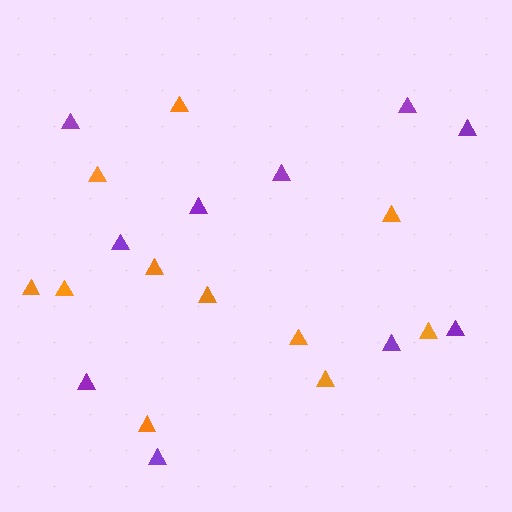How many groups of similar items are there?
There are 2 groups: one group of purple triangles (10) and one group of orange triangles (11).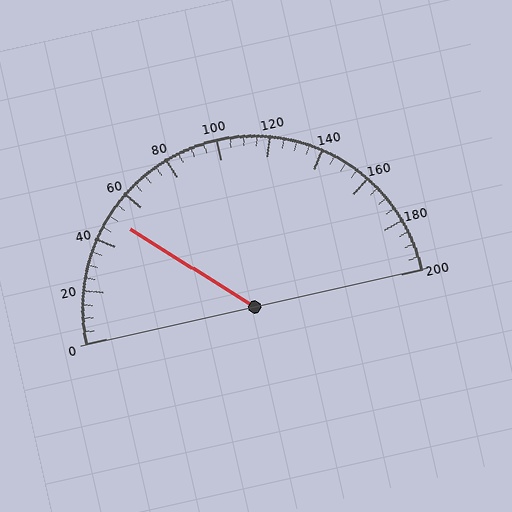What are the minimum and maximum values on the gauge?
The gauge ranges from 0 to 200.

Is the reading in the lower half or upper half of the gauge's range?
The reading is in the lower half of the range (0 to 200).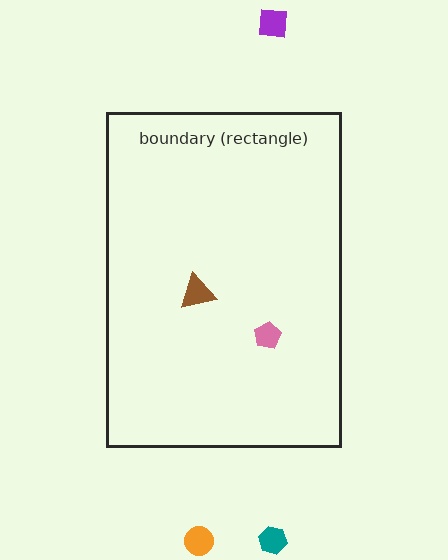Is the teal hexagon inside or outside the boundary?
Outside.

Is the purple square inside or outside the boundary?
Outside.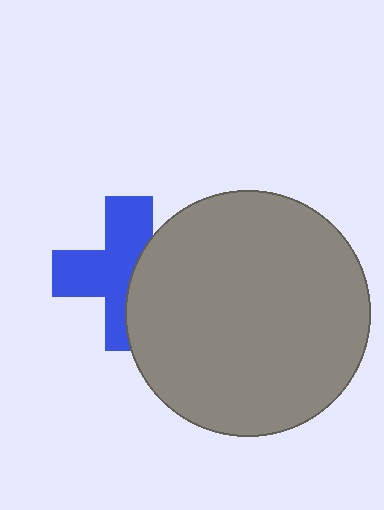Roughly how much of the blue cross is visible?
About half of it is visible (roughly 60%).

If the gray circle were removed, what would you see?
You would see the complete blue cross.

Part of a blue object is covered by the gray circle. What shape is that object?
It is a cross.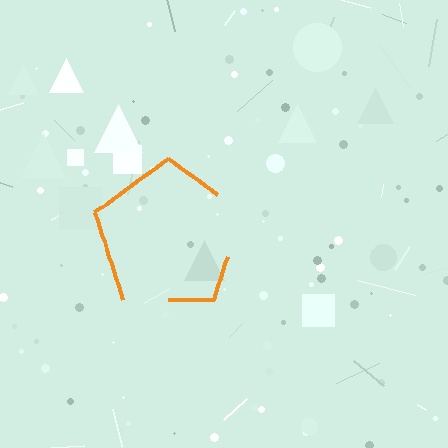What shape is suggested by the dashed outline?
The dashed outline suggests a pentagon.